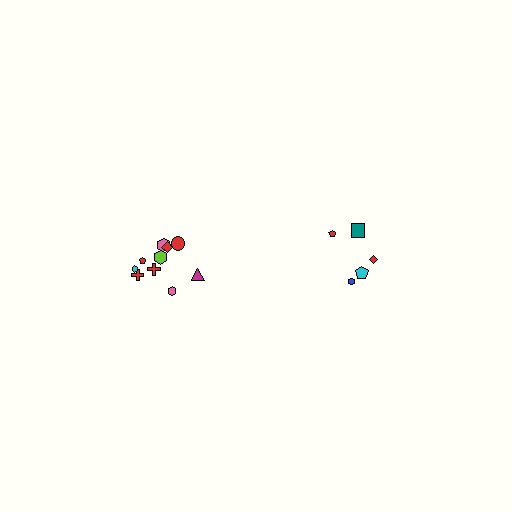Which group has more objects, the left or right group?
The left group.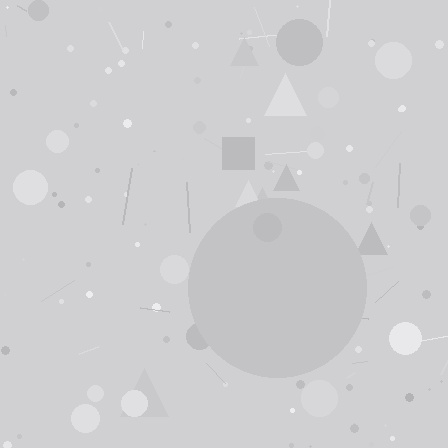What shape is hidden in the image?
A circle is hidden in the image.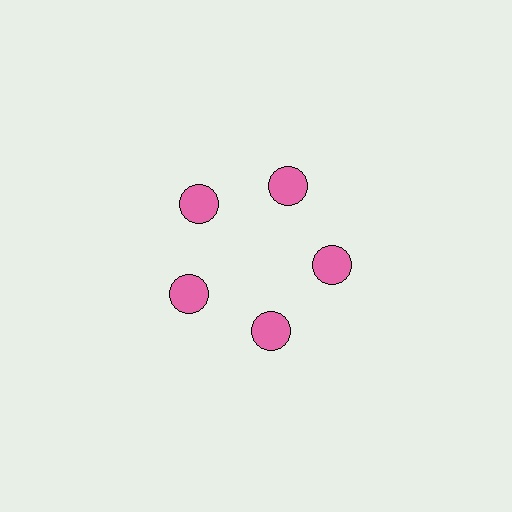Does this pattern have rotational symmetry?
Yes, this pattern has 5-fold rotational symmetry. It looks the same after rotating 72 degrees around the center.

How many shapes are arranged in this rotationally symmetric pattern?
There are 5 shapes, arranged in 5 groups of 1.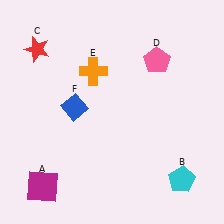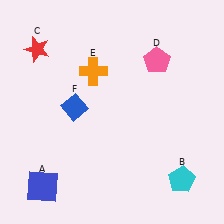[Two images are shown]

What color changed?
The square (A) changed from magenta in Image 1 to blue in Image 2.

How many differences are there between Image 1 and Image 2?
There is 1 difference between the two images.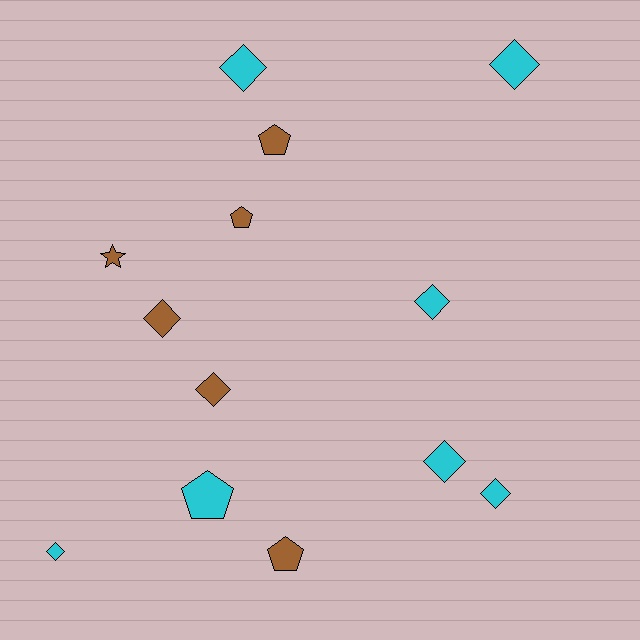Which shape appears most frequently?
Diamond, with 8 objects.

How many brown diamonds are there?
There are 2 brown diamonds.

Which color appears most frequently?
Cyan, with 7 objects.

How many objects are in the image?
There are 13 objects.